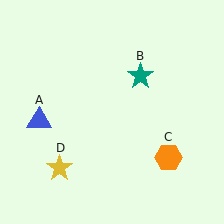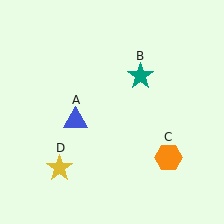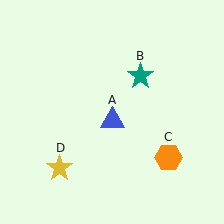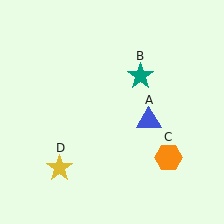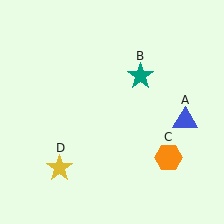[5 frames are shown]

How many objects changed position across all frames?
1 object changed position: blue triangle (object A).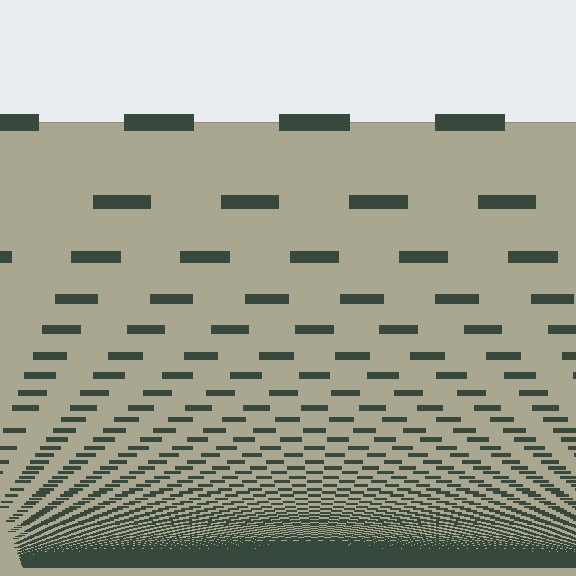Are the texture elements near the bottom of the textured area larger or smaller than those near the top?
Smaller. The gradient is inverted — elements near the bottom are smaller and denser.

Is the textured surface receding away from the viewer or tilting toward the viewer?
The surface appears to tilt toward the viewer. Texture elements get larger and sparser toward the top.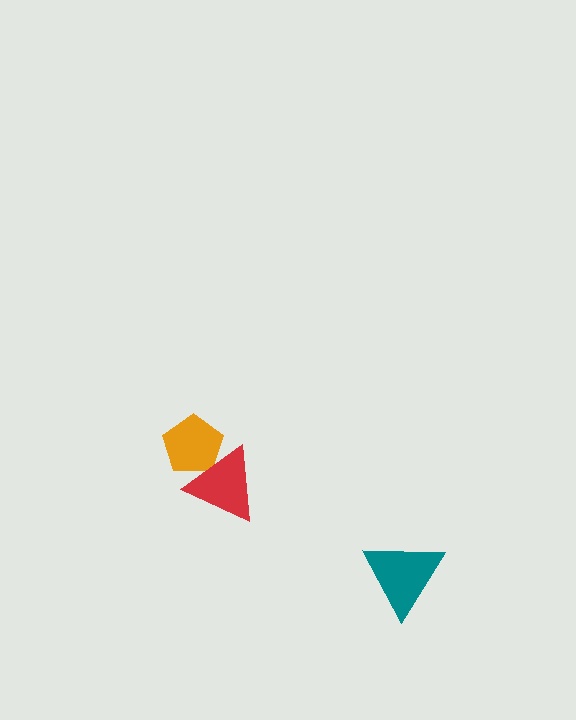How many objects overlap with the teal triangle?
0 objects overlap with the teal triangle.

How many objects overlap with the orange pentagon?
1 object overlaps with the orange pentagon.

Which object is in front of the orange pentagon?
The red triangle is in front of the orange pentagon.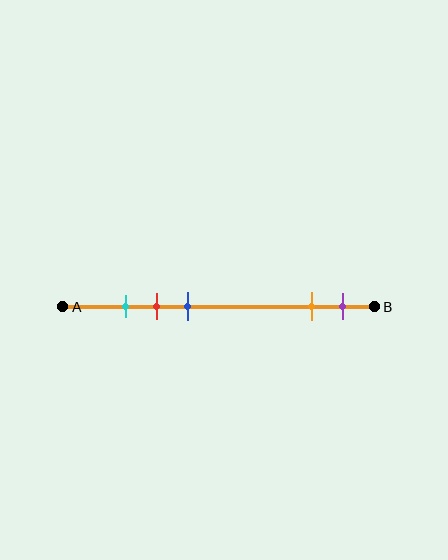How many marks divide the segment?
There are 5 marks dividing the segment.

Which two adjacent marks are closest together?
The cyan and red marks are the closest adjacent pair.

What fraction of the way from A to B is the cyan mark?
The cyan mark is approximately 20% (0.2) of the way from A to B.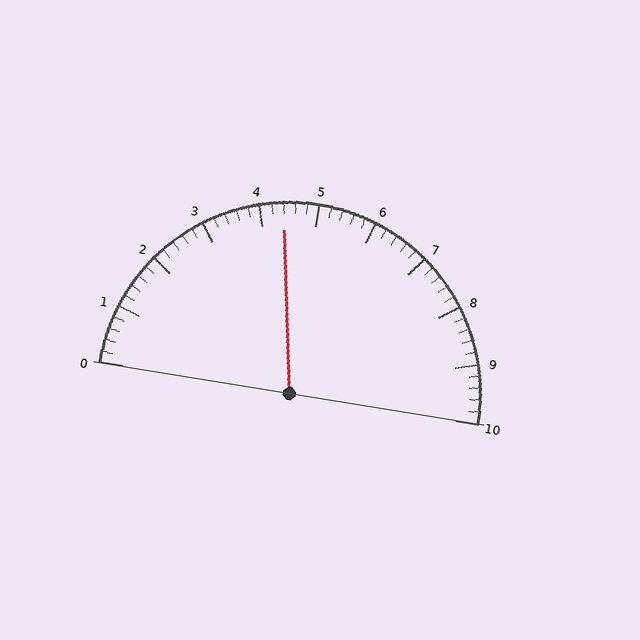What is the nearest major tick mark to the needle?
The nearest major tick mark is 4.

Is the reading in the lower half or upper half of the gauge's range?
The reading is in the lower half of the range (0 to 10).